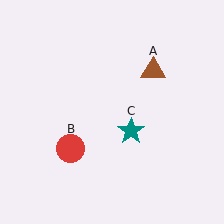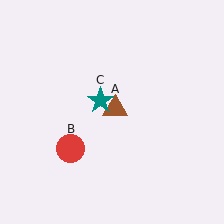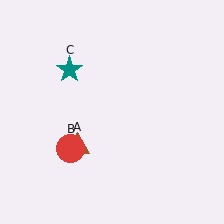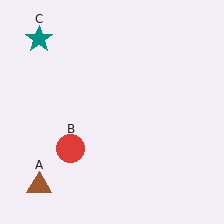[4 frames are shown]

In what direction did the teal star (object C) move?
The teal star (object C) moved up and to the left.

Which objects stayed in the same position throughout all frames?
Red circle (object B) remained stationary.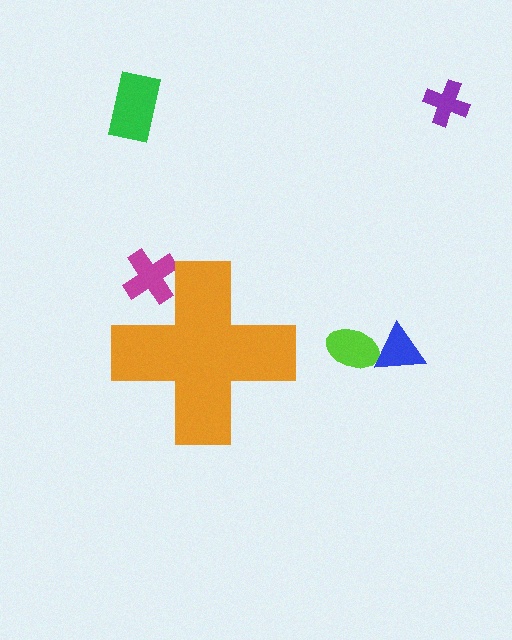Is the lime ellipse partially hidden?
No, the lime ellipse is fully visible.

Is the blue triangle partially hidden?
No, the blue triangle is fully visible.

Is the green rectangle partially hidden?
No, the green rectangle is fully visible.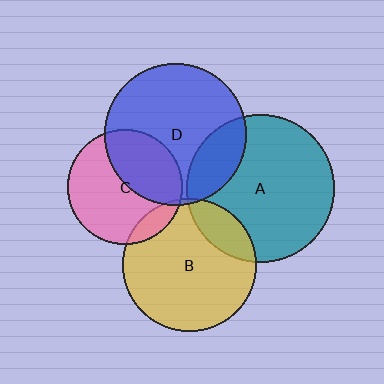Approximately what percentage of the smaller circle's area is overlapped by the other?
Approximately 40%.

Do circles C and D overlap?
Yes.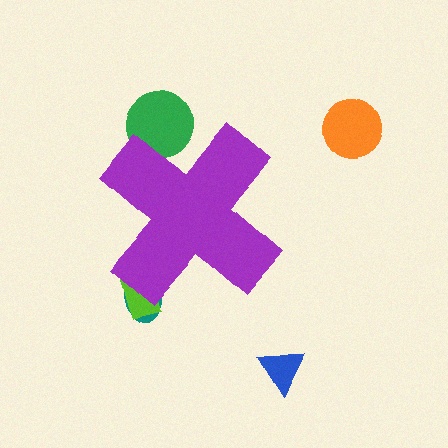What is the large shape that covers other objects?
A purple cross.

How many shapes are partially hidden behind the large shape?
3 shapes are partially hidden.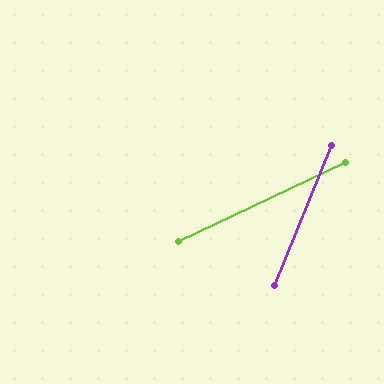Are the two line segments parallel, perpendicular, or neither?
Neither parallel nor perpendicular — they differ by about 43°.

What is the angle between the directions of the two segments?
Approximately 43 degrees.